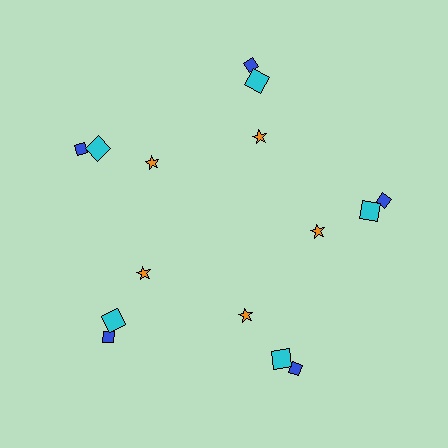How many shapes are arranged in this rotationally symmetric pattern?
There are 15 shapes, arranged in 5 groups of 3.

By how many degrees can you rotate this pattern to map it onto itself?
The pattern maps onto itself every 72 degrees of rotation.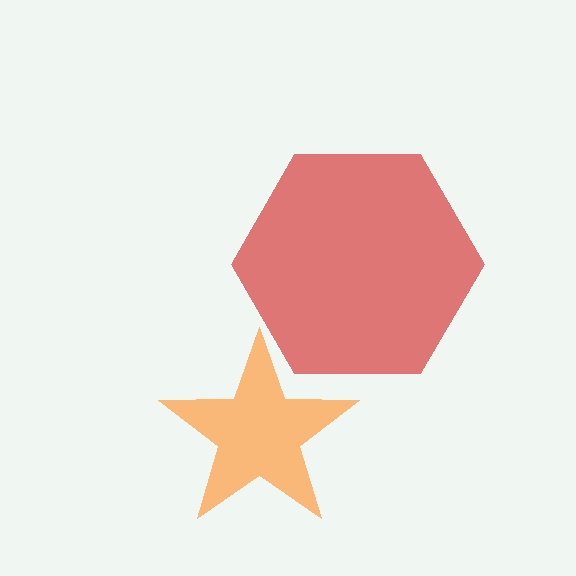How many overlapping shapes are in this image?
There are 2 overlapping shapes in the image.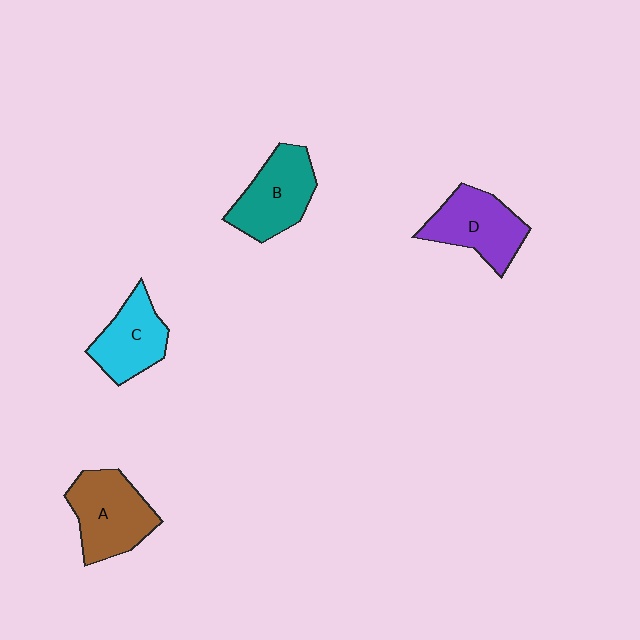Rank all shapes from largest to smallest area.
From largest to smallest: A (brown), B (teal), D (purple), C (cyan).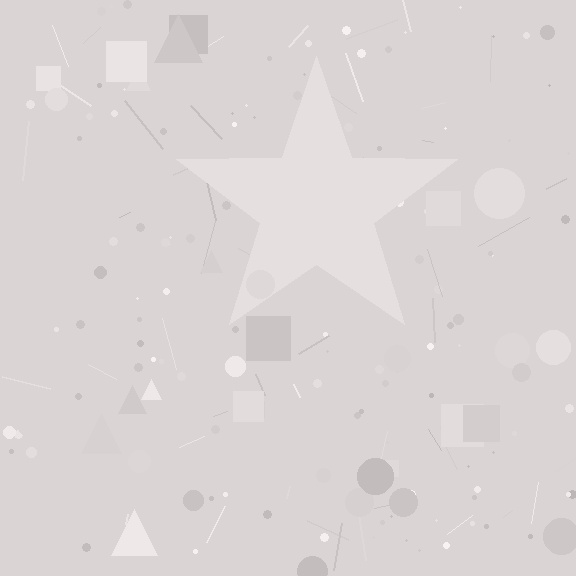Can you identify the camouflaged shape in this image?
The camouflaged shape is a star.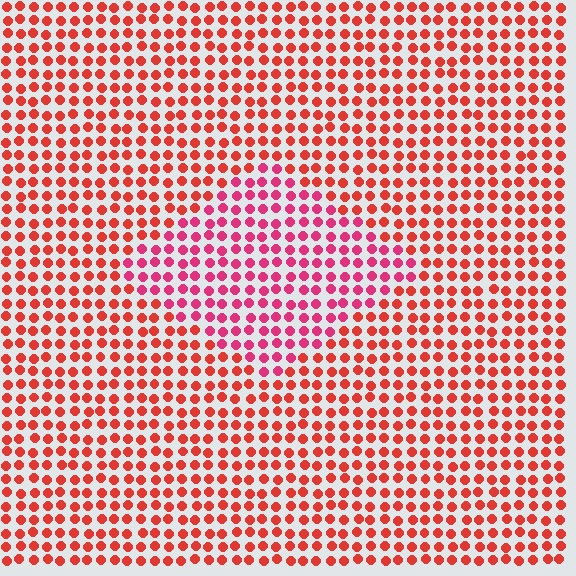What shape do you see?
I see a diamond.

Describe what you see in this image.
The image is filled with small red elements in a uniform arrangement. A diamond-shaped region is visible where the elements are tinted to a slightly different hue, forming a subtle color boundary.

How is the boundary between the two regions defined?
The boundary is defined purely by a slight shift in hue (about 28 degrees). Spacing, size, and orientation are identical on both sides.